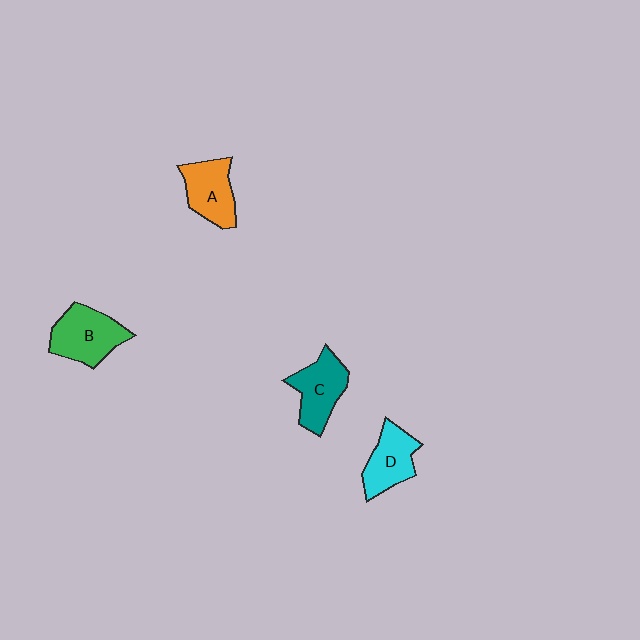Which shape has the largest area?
Shape B (green).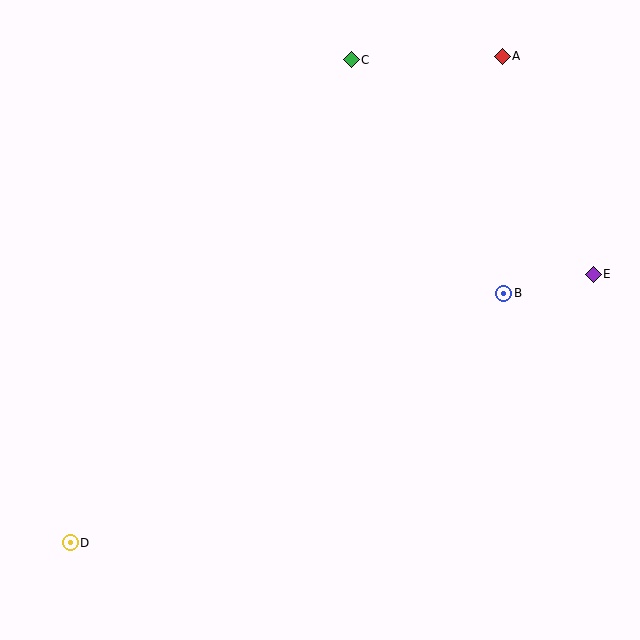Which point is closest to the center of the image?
Point B at (504, 293) is closest to the center.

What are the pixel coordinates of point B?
Point B is at (504, 293).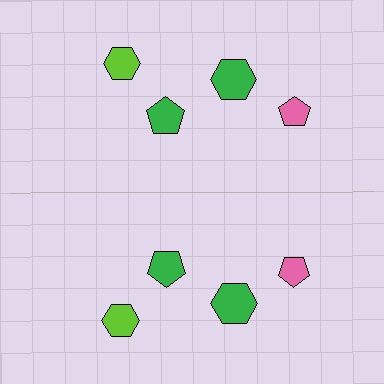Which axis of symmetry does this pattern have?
The pattern has a horizontal axis of symmetry running through the center of the image.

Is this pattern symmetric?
Yes, this pattern has bilateral (reflection) symmetry.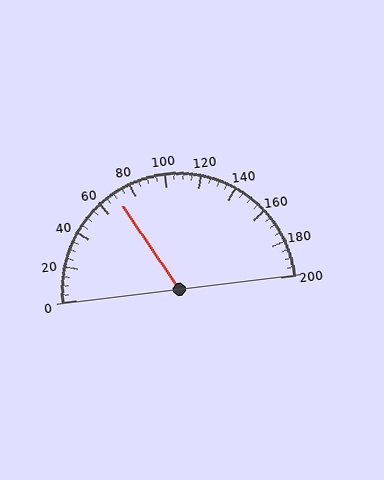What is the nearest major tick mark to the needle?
The nearest major tick mark is 80.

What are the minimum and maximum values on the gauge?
The gauge ranges from 0 to 200.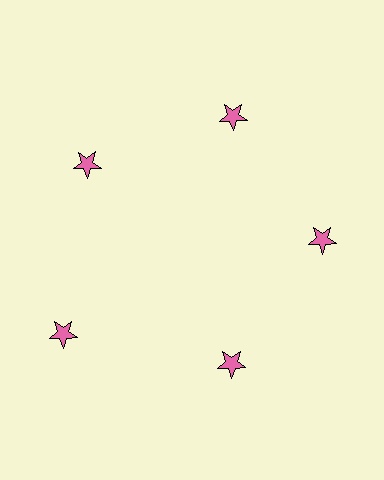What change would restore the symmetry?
The symmetry would be restored by moving it inward, back onto the ring so that all 5 stars sit at equal angles and equal distance from the center.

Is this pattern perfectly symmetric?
No. The 5 pink stars are arranged in a ring, but one element near the 8 o'clock position is pushed outward from the center, breaking the 5-fold rotational symmetry.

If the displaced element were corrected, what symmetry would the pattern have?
It would have 5-fold rotational symmetry — the pattern would map onto itself every 72 degrees.